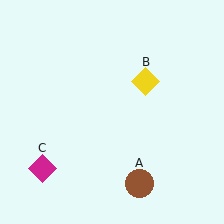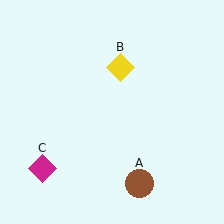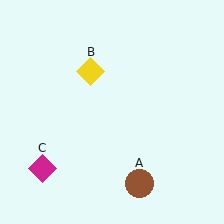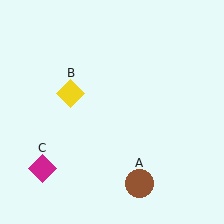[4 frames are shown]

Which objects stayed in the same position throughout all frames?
Brown circle (object A) and magenta diamond (object C) remained stationary.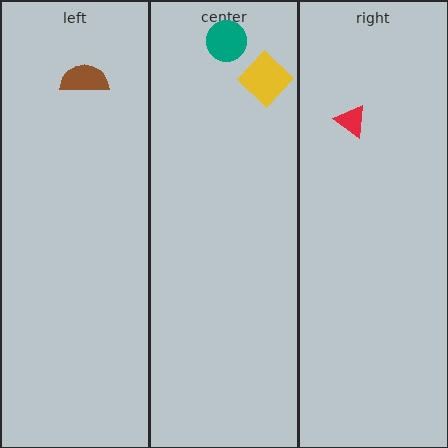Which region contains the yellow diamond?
The center region.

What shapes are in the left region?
The brown semicircle.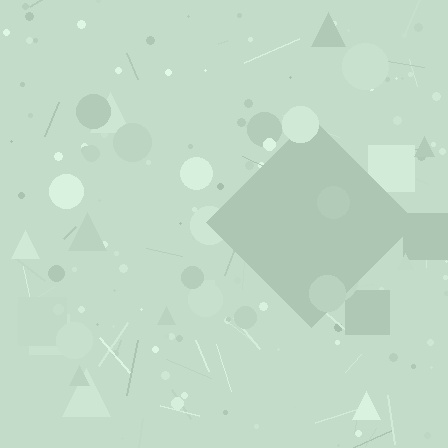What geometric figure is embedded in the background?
A diamond is embedded in the background.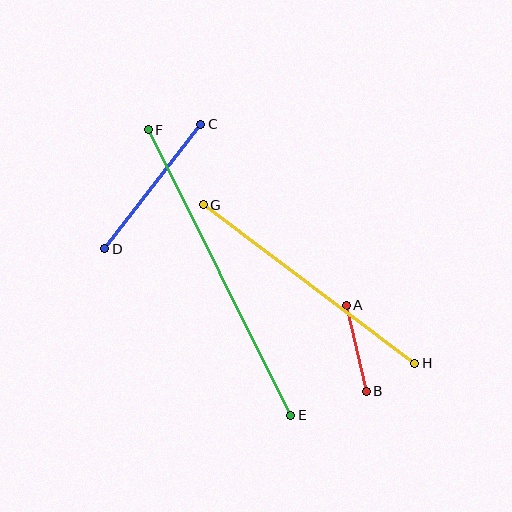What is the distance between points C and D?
The distance is approximately 157 pixels.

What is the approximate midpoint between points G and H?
The midpoint is at approximately (309, 284) pixels.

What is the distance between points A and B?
The distance is approximately 88 pixels.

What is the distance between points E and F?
The distance is approximately 319 pixels.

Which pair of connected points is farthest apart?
Points E and F are farthest apart.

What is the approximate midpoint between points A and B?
The midpoint is at approximately (356, 348) pixels.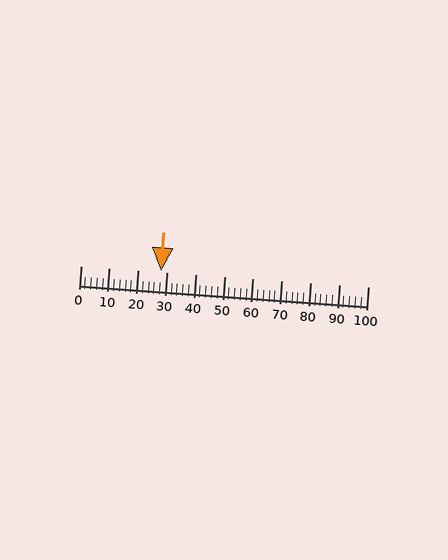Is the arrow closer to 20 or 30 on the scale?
The arrow is closer to 30.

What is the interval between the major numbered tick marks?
The major tick marks are spaced 10 units apart.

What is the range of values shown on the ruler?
The ruler shows values from 0 to 100.